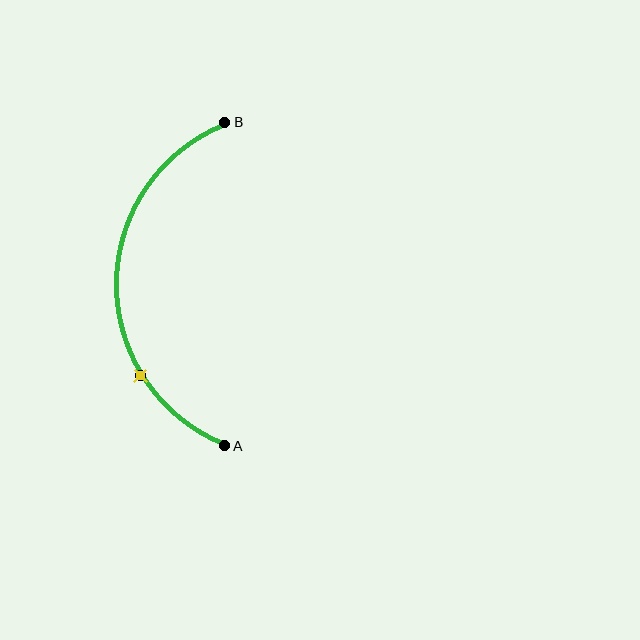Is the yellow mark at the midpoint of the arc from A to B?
No. The yellow mark lies on the arc but is closer to endpoint A. The arc midpoint would be at the point on the curve equidistant along the arc from both A and B.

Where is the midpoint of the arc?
The arc midpoint is the point on the curve farthest from the straight line joining A and B. It sits to the left of that line.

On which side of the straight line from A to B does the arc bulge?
The arc bulges to the left of the straight line connecting A and B.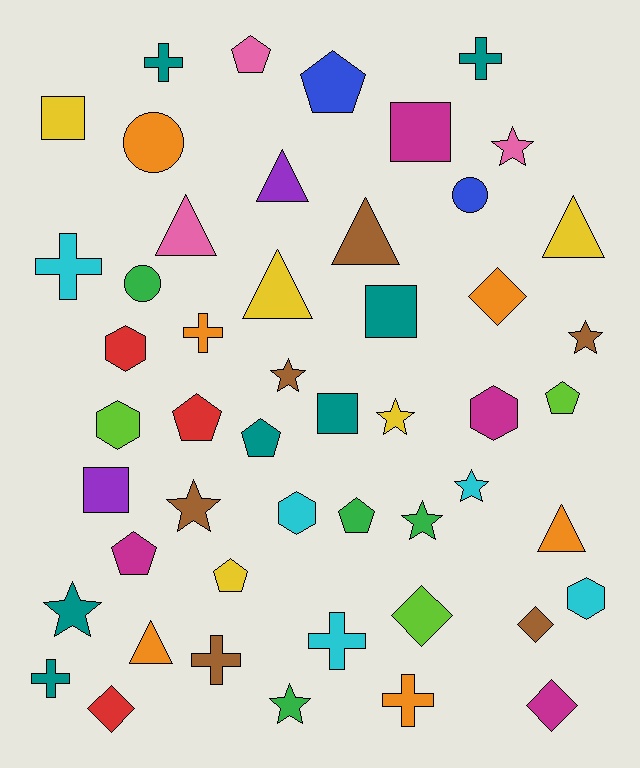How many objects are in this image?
There are 50 objects.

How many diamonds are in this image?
There are 5 diamonds.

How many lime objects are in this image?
There are 3 lime objects.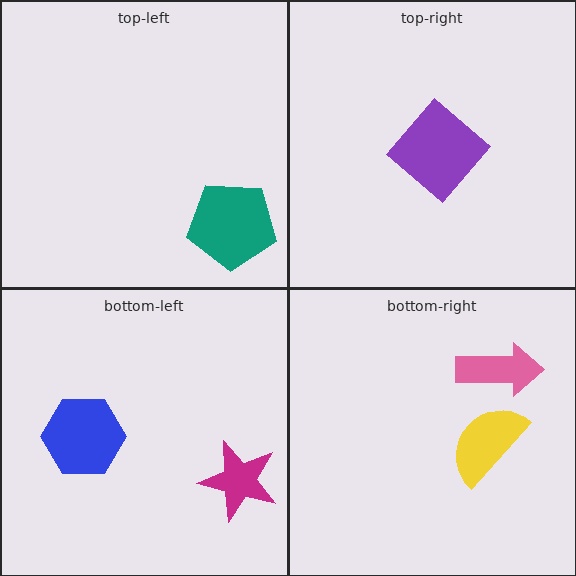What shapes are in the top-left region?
The teal pentagon.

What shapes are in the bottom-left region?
The blue hexagon, the magenta star.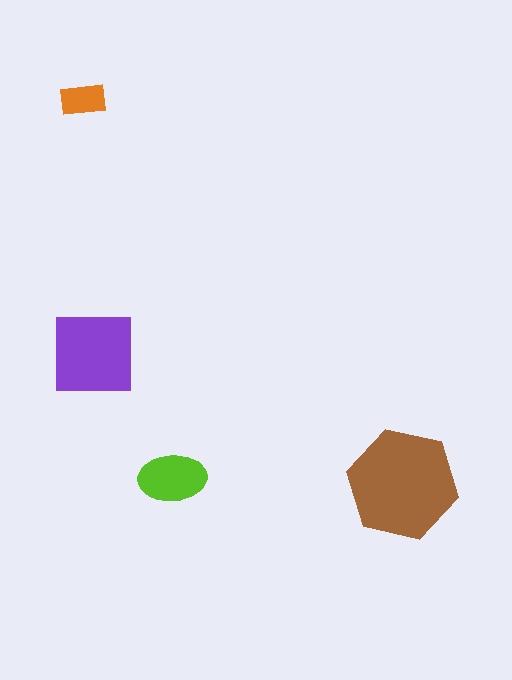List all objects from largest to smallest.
The brown hexagon, the purple square, the lime ellipse, the orange rectangle.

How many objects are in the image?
There are 4 objects in the image.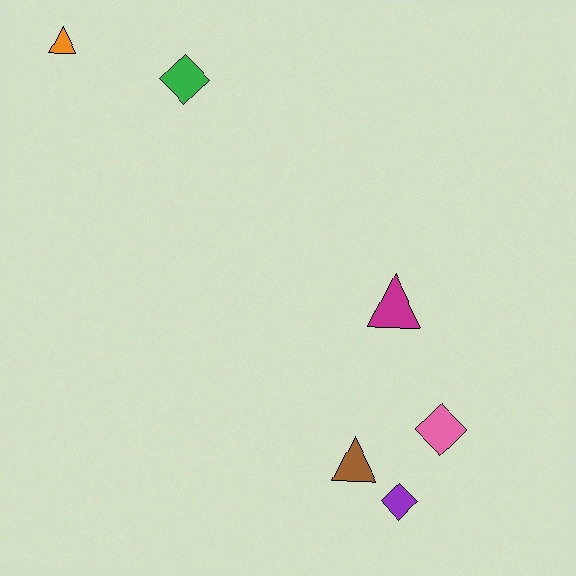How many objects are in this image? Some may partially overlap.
There are 6 objects.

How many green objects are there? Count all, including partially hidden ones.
There is 1 green object.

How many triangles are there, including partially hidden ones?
There are 3 triangles.